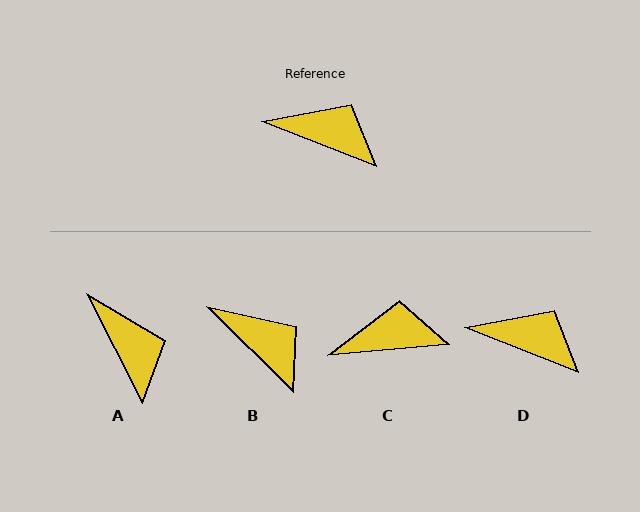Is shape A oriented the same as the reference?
No, it is off by about 42 degrees.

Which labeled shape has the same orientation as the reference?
D.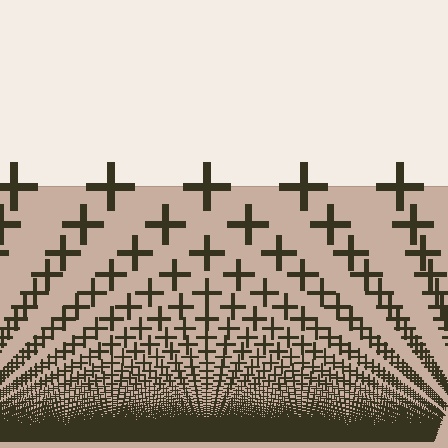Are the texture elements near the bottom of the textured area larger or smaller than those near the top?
Smaller. The gradient is inverted — elements near the bottom are smaller and denser.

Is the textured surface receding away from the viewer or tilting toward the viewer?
The surface appears to tilt toward the viewer. Texture elements get larger and sparser toward the top.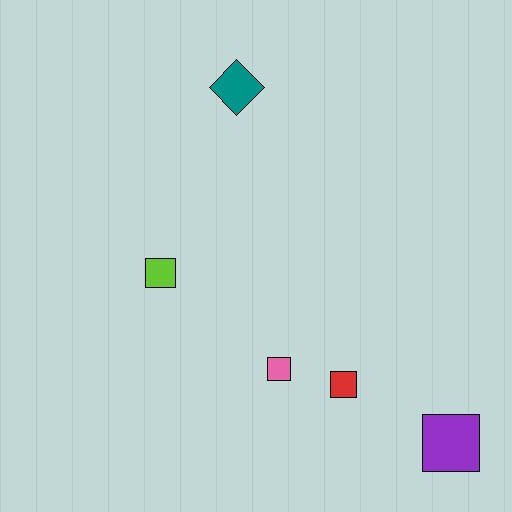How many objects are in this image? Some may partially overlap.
There are 5 objects.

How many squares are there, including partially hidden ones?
There are 4 squares.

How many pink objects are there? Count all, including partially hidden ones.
There is 1 pink object.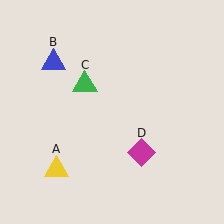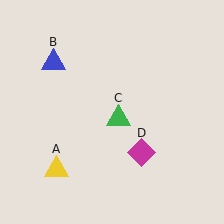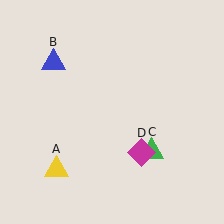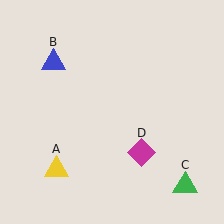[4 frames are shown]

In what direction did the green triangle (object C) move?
The green triangle (object C) moved down and to the right.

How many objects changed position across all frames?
1 object changed position: green triangle (object C).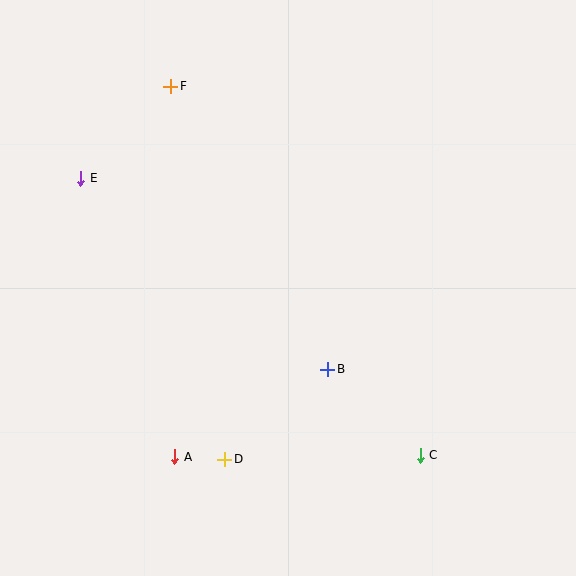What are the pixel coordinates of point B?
Point B is at (328, 369).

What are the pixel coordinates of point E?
Point E is at (81, 178).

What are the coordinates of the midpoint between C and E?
The midpoint between C and E is at (250, 317).